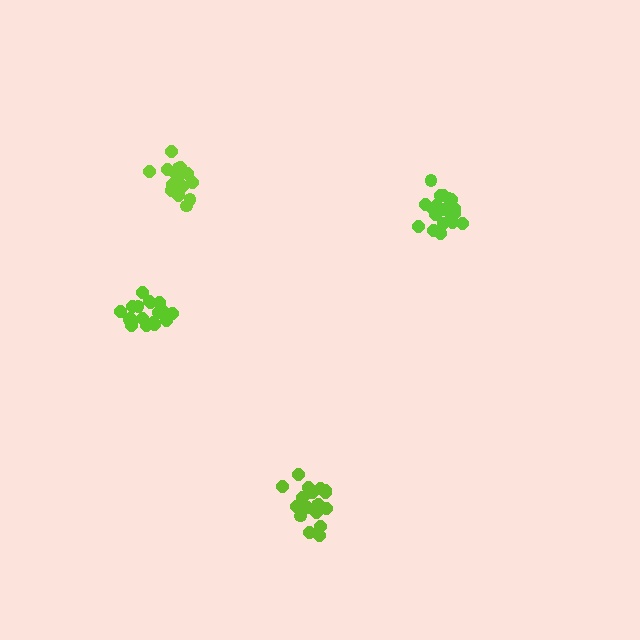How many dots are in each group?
Group 1: 19 dots, Group 2: 20 dots, Group 3: 17 dots, Group 4: 21 dots (77 total).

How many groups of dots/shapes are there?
There are 4 groups.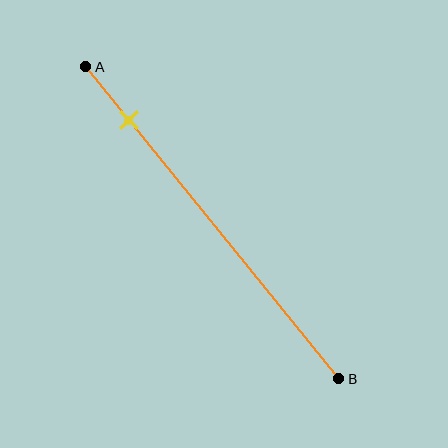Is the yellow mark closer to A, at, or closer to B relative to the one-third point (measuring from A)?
The yellow mark is closer to point A than the one-third point of segment AB.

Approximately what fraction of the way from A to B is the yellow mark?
The yellow mark is approximately 15% of the way from A to B.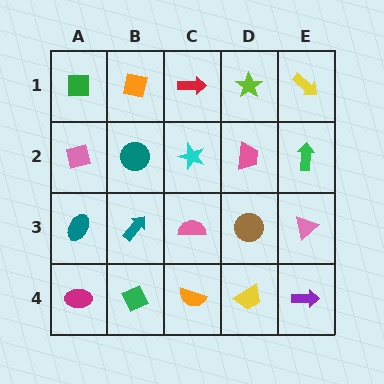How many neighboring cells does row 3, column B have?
4.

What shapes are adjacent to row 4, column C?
A pink semicircle (row 3, column C), a green diamond (row 4, column B), a yellow trapezoid (row 4, column D).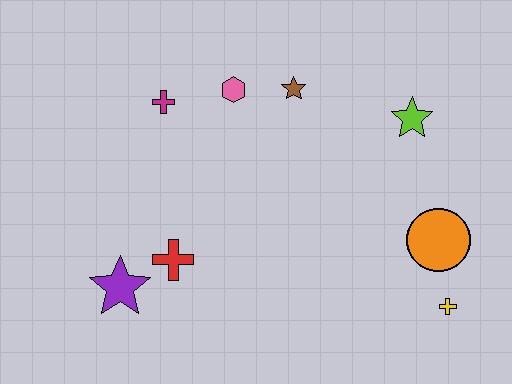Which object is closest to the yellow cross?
The orange circle is closest to the yellow cross.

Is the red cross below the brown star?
Yes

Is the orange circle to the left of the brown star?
No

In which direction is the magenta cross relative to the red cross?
The magenta cross is above the red cross.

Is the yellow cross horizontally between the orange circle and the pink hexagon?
No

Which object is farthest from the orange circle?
The purple star is farthest from the orange circle.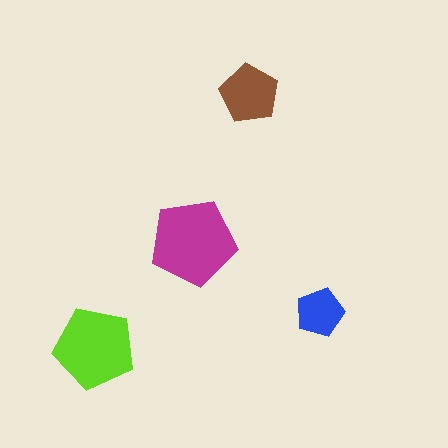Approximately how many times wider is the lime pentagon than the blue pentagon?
About 1.5 times wider.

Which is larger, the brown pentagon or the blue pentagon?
The brown one.